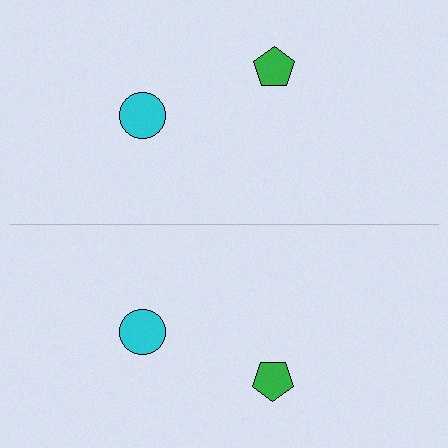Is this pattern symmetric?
Yes, this pattern has bilateral (reflection) symmetry.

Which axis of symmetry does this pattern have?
The pattern has a horizontal axis of symmetry running through the center of the image.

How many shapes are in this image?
There are 4 shapes in this image.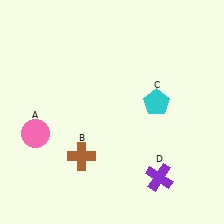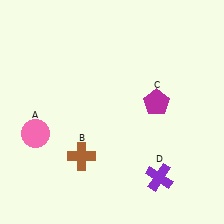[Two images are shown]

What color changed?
The pentagon (C) changed from cyan in Image 1 to magenta in Image 2.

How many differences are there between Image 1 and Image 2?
There is 1 difference between the two images.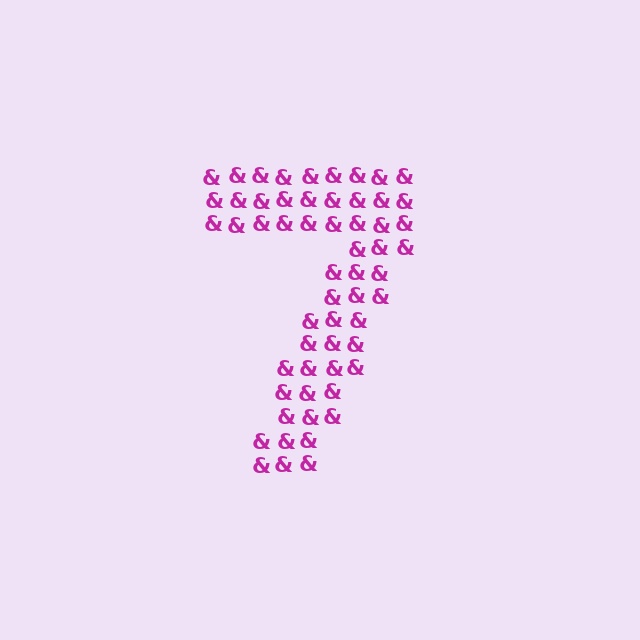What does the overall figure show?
The overall figure shows the digit 7.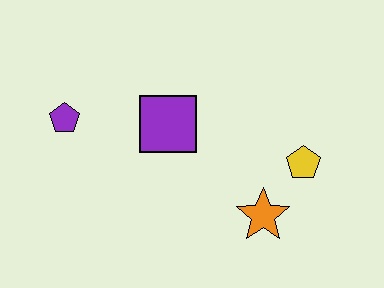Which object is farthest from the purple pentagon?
The yellow pentagon is farthest from the purple pentagon.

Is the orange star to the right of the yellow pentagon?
No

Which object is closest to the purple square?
The purple pentagon is closest to the purple square.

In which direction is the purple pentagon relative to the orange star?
The purple pentagon is to the left of the orange star.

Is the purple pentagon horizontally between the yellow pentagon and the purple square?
No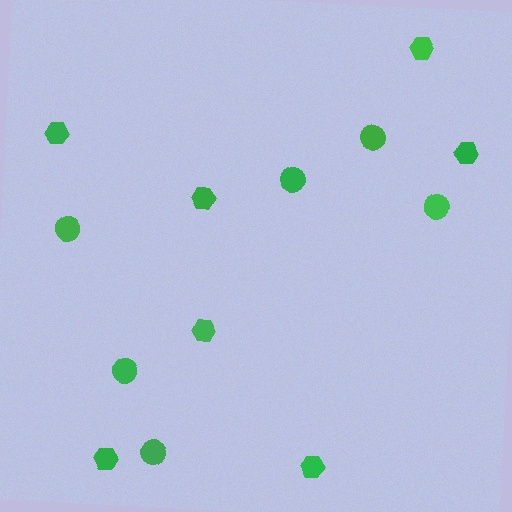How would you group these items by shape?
There are 2 groups: one group of hexagons (7) and one group of circles (6).